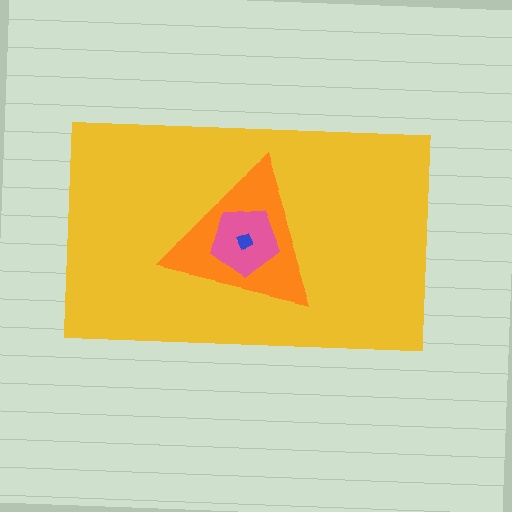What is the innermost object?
The blue diamond.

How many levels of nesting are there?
4.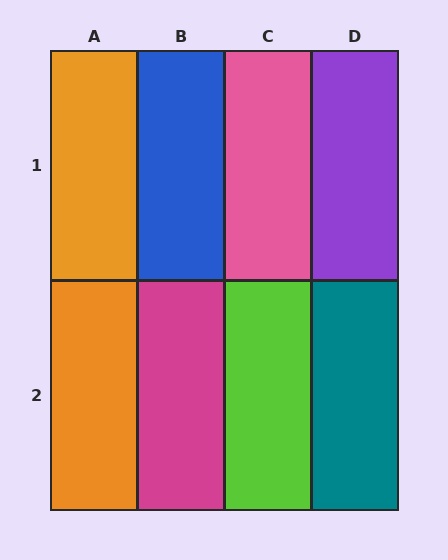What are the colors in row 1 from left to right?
Orange, blue, pink, purple.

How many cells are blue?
1 cell is blue.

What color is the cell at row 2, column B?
Magenta.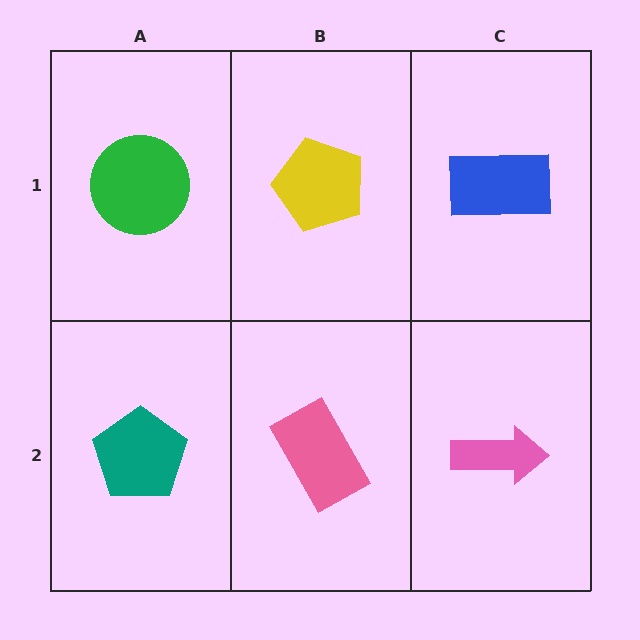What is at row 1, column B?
A yellow pentagon.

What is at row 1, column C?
A blue rectangle.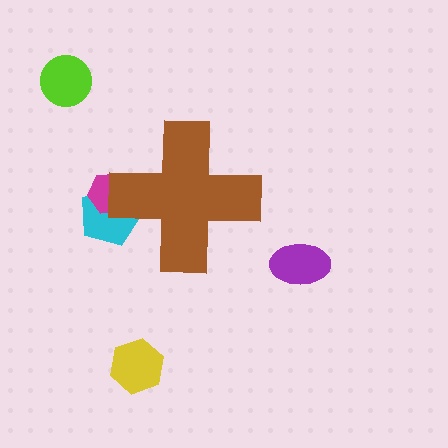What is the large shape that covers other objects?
A brown cross.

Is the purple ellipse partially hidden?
No, the purple ellipse is fully visible.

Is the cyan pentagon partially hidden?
Yes, the cyan pentagon is partially hidden behind the brown cross.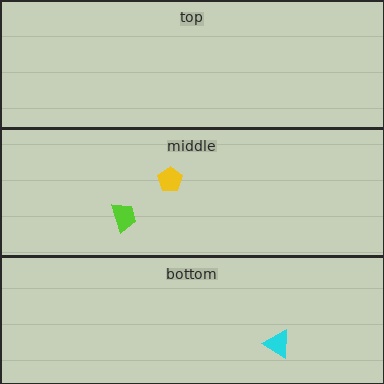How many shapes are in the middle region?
2.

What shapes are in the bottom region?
The cyan triangle.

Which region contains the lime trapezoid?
The middle region.